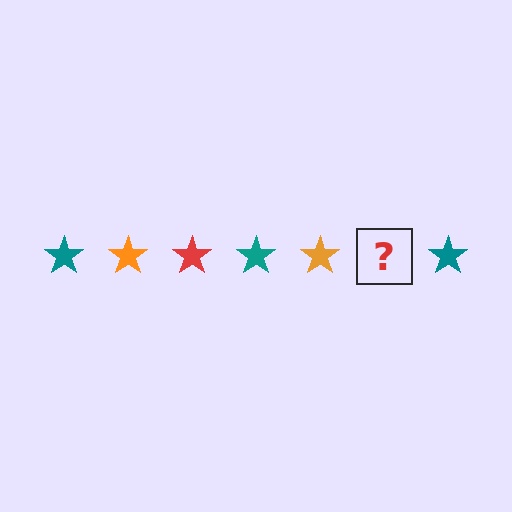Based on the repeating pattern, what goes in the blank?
The blank should be a red star.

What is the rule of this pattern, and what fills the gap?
The rule is that the pattern cycles through teal, orange, red stars. The gap should be filled with a red star.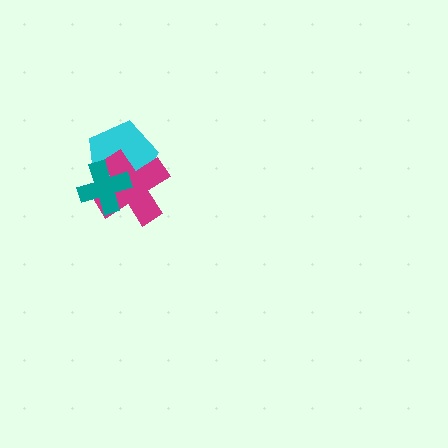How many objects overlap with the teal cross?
2 objects overlap with the teal cross.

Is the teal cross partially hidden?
No, no other shape covers it.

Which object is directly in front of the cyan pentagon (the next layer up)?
The magenta cross is directly in front of the cyan pentagon.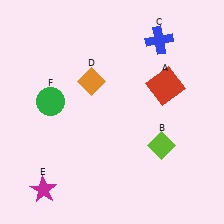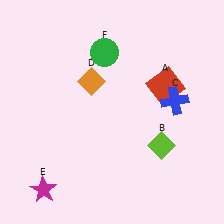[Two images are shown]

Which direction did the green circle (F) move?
The green circle (F) moved right.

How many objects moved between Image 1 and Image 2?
2 objects moved between the two images.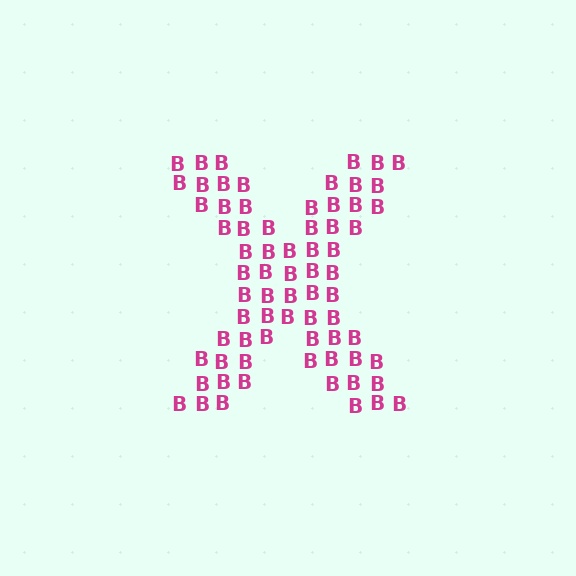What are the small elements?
The small elements are letter B's.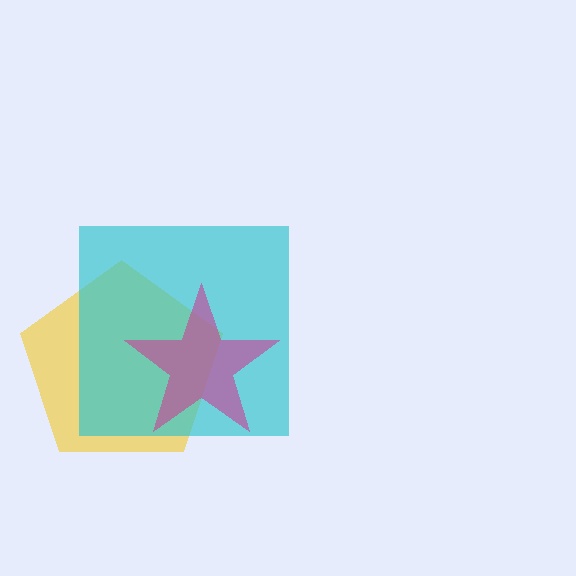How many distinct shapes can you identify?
There are 3 distinct shapes: a yellow pentagon, a cyan square, a magenta star.